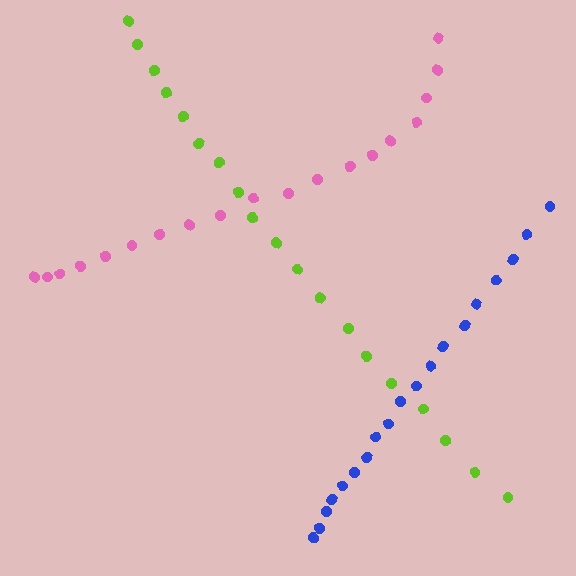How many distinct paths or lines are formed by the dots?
There are 3 distinct paths.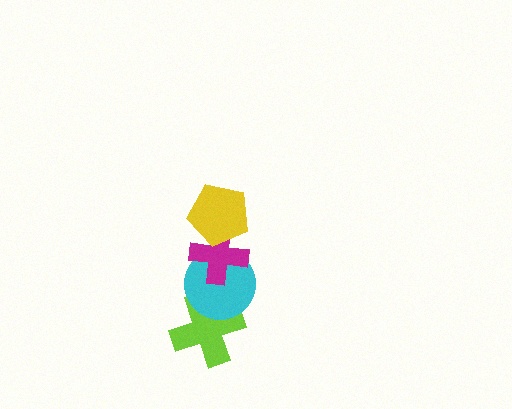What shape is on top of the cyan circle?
The magenta cross is on top of the cyan circle.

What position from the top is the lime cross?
The lime cross is 4th from the top.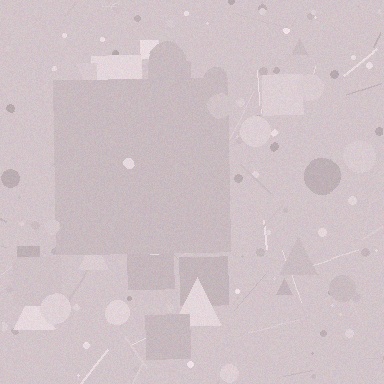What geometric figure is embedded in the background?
A square is embedded in the background.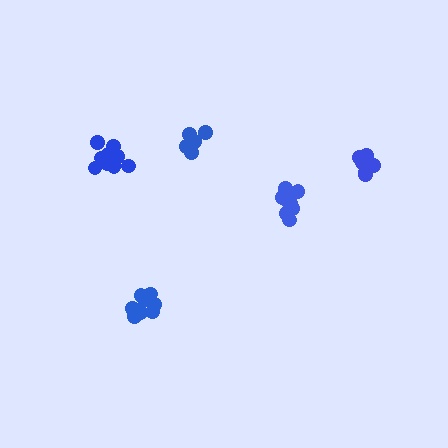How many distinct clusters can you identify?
There are 5 distinct clusters.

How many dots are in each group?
Group 1: 11 dots, Group 2: 8 dots, Group 3: 11 dots, Group 4: 5 dots, Group 5: 7 dots (42 total).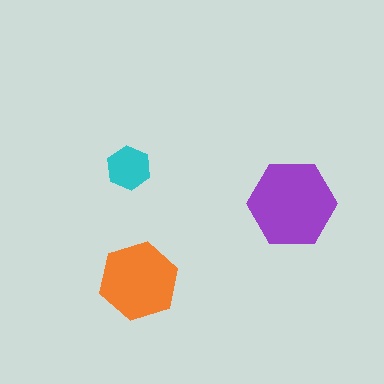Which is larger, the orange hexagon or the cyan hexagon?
The orange one.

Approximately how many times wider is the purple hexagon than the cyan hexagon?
About 2 times wider.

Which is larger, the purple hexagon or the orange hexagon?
The purple one.